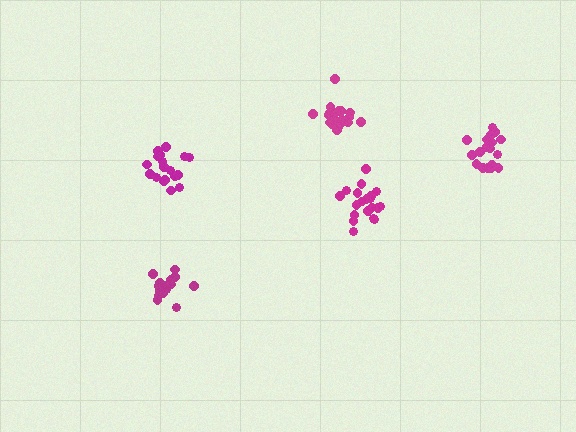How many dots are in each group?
Group 1: 20 dots, Group 2: 17 dots, Group 3: 18 dots, Group 4: 19 dots, Group 5: 19 dots (93 total).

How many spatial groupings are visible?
There are 5 spatial groupings.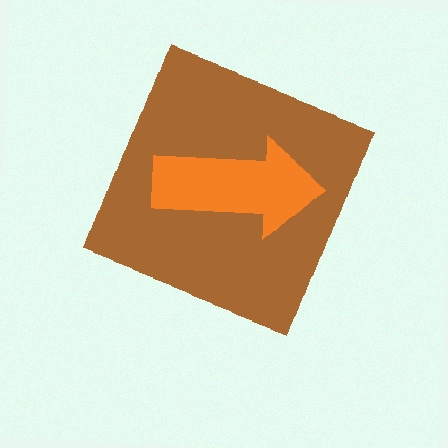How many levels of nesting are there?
2.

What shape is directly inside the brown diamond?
The orange arrow.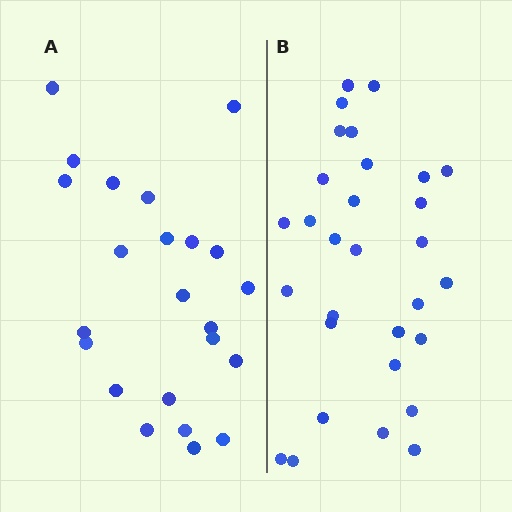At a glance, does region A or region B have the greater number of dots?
Region B (the right region) has more dots.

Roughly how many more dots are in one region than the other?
Region B has roughly 8 or so more dots than region A.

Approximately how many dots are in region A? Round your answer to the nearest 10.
About 20 dots. (The exact count is 23, which rounds to 20.)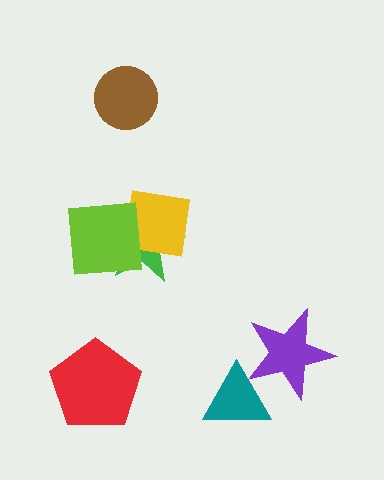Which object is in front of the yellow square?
The lime square is in front of the yellow square.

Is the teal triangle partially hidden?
Yes, it is partially covered by another shape.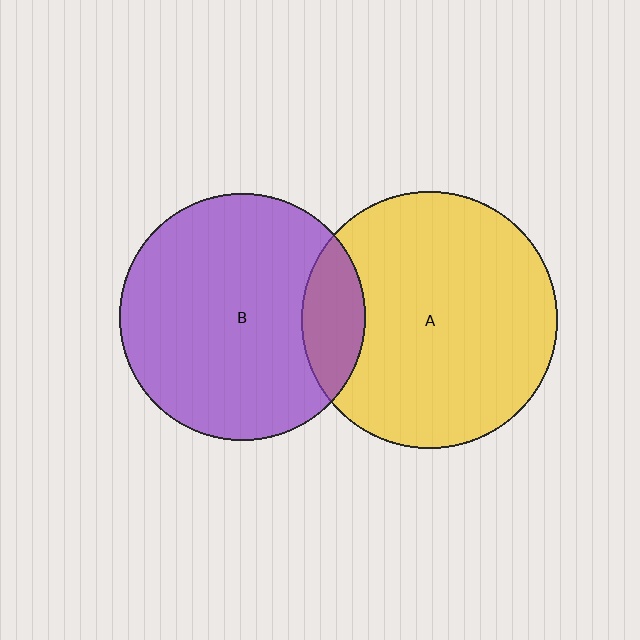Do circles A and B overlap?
Yes.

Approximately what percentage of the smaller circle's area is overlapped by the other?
Approximately 15%.